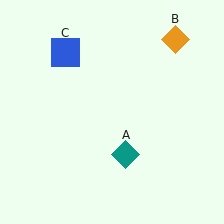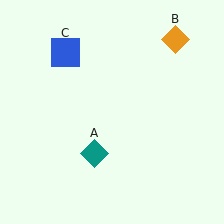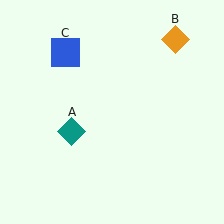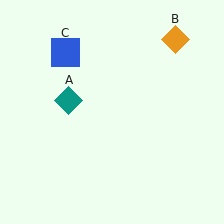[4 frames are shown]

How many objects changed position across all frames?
1 object changed position: teal diamond (object A).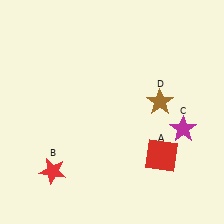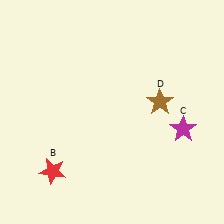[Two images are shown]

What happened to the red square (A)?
The red square (A) was removed in Image 2. It was in the bottom-right area of Image 1.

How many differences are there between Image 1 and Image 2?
There is 1 difference between the two images.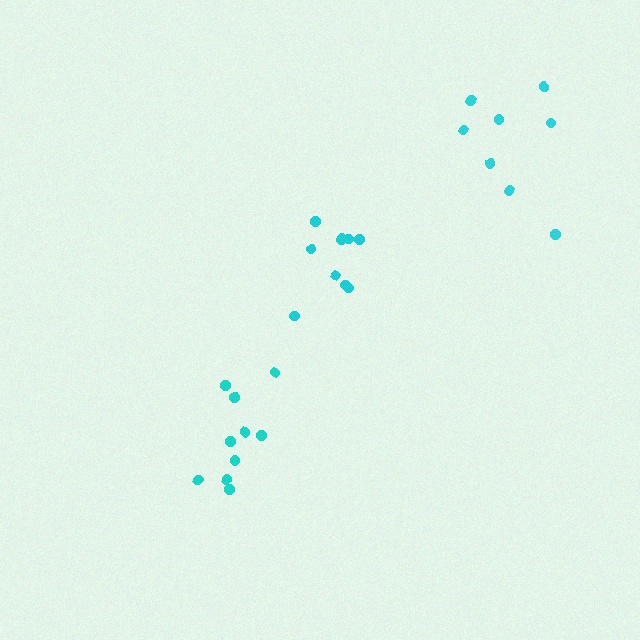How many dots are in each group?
Group 1: 10 dots, Group 2: 10 dots, Group 3: 8 dots (28 total).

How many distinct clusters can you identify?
There are 3 distinct clusters.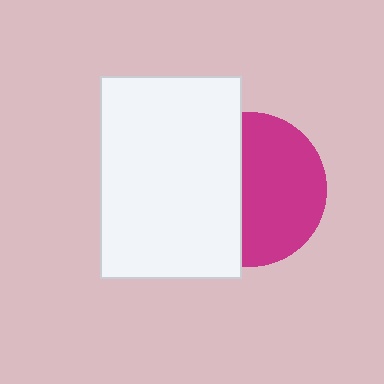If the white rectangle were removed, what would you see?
You would see the complete magenta circle.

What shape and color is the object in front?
The object in front is a white rectangle.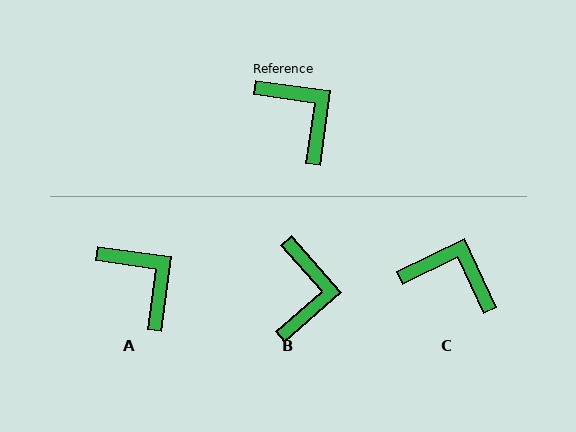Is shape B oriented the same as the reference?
No, it is off by about 41 degrees.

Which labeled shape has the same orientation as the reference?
A.